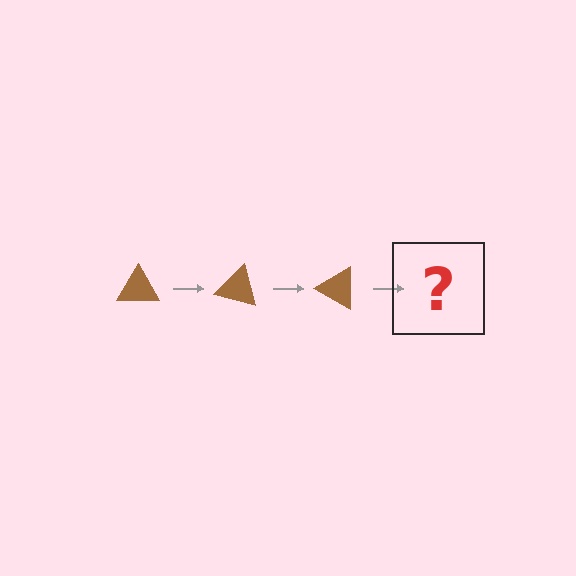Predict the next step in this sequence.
The next step is a brown triangle rotated 45 degrees.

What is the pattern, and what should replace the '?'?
The pattern is that the triangle rotates 15 degrees each step. The '?' should be a brown triangle rotated 45 degrees.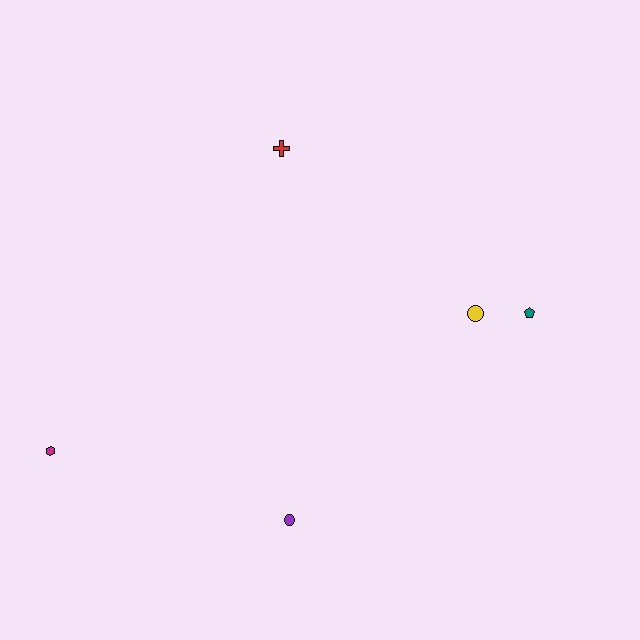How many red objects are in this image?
There is 1 red object.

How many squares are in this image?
There are no squares.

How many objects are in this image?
There are 5 objects.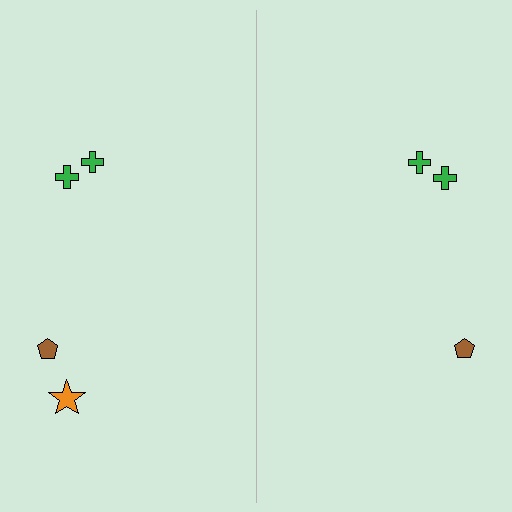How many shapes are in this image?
There are 7 shapes in this image.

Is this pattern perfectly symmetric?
No, the pattern is not perfectly symmetric. A orange star is missing from the right side.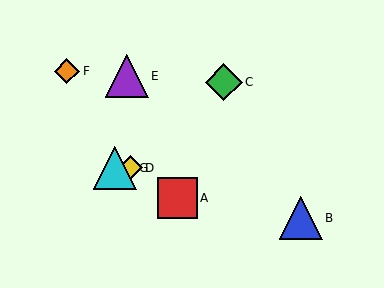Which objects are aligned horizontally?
Objects D, G are aligned horizontally.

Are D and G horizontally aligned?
Yes, both are at y≈168.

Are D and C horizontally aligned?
No, D is at y≈168 and C is at y≈82.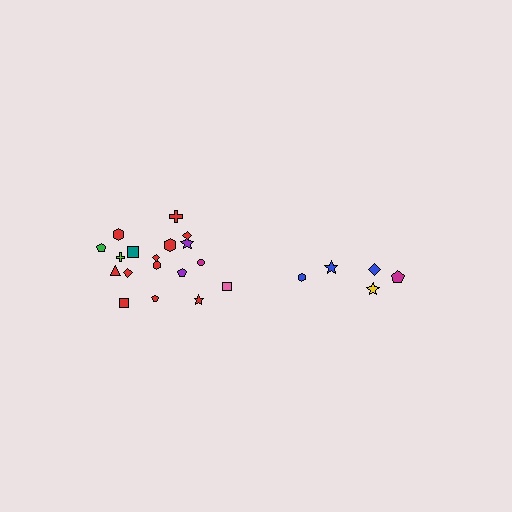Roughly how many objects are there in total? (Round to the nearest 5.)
Roughly 25 objects in total.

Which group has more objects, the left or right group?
The left group.